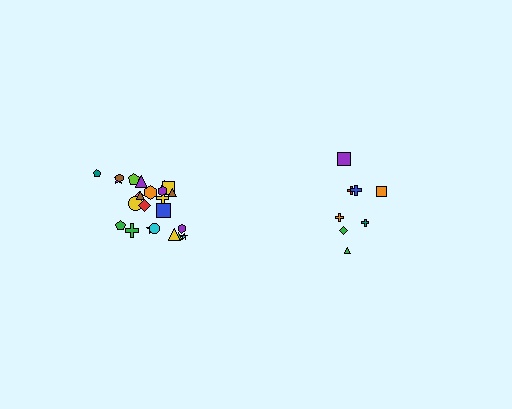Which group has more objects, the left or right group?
The left group.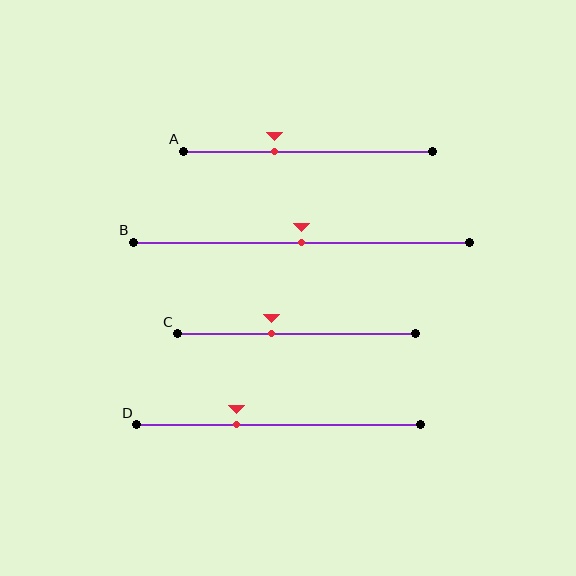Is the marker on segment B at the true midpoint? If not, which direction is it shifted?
Yes, the marker on segment B is at the true midpoint.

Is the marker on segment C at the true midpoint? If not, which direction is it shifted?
No, the marker on segment C is shifted to the left by about 10% of the segment length.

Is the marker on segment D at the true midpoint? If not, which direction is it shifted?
No, the marker on segment D is shifted to the left by about 15% of the segment length.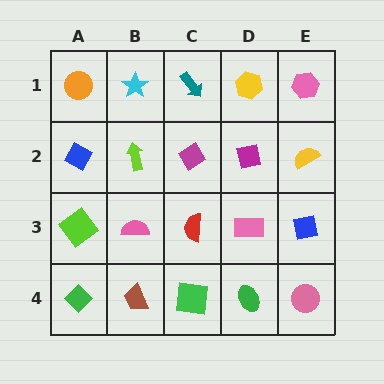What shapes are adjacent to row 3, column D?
A magenta square (row 2, column D), a green ellipse (row 4, column D), a red semicircle (row 3, column C), a blue square (row 3, column E).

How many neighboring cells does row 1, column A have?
2.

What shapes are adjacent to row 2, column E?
A pink hexagon (row 1, column E), a blue square (row 3, column E), a magenta square (row 2, column D).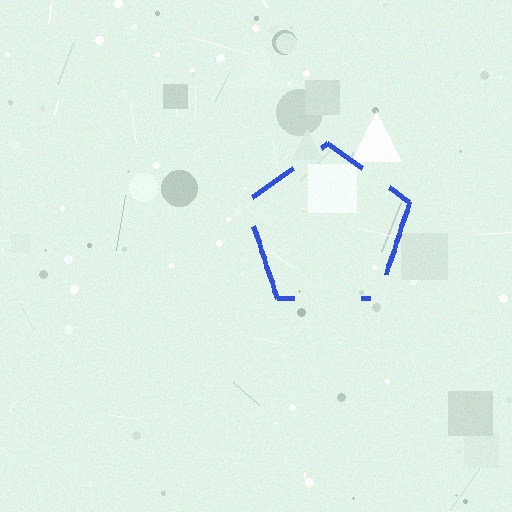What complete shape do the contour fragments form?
The contour fragments form a pentagon.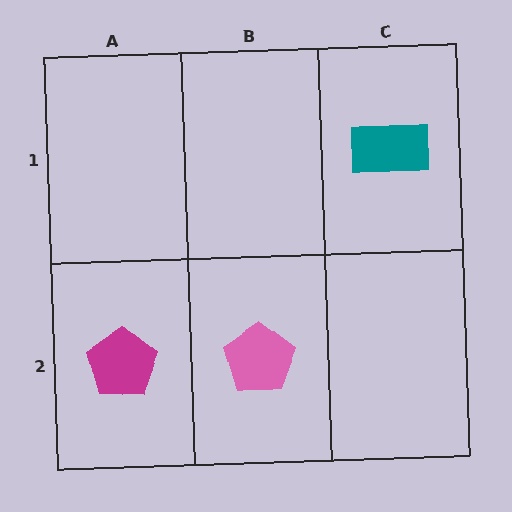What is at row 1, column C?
A teal rectangle.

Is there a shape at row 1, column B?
No, that cell is empty.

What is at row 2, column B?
A pink pentagon.